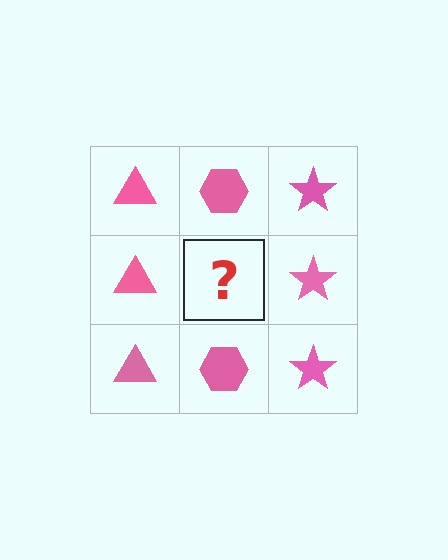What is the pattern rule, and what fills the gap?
The rule is that each column has a consistent shape. The gap should be filled with a pink hexagon.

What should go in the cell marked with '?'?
The missing cell should contain a pink hexagon.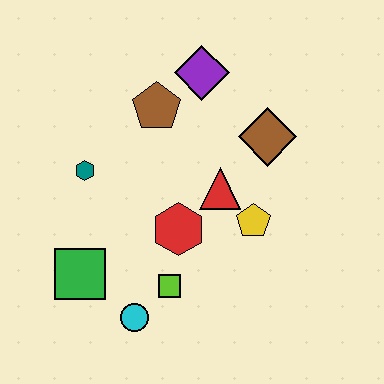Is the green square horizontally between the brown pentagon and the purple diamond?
No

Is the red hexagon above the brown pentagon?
No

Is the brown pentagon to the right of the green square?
Yes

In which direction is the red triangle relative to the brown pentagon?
The red triangle is below the brown pentagon.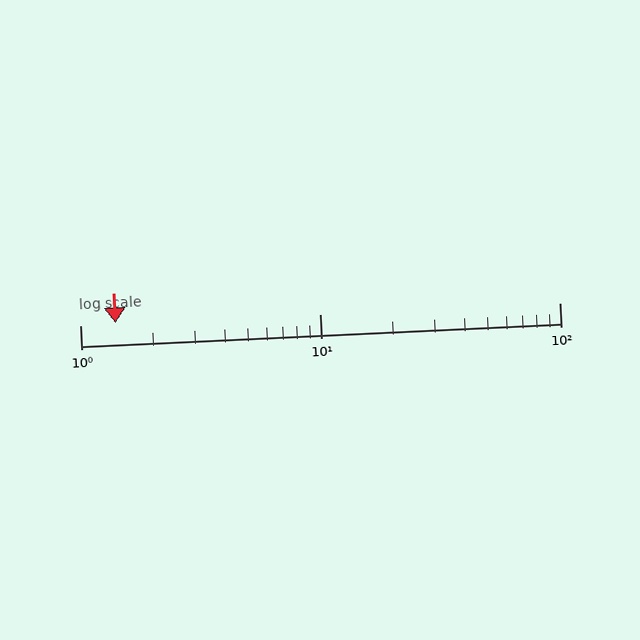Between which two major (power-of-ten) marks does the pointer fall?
The pointer is between 1 and 10.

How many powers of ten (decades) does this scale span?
The scale spans 2 decades, from 1 to 100.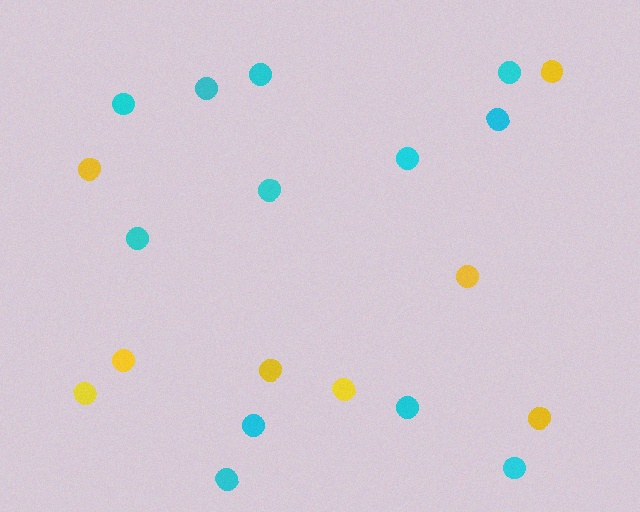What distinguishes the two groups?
There are 2 groups: one group of yellow circles (8) and one group of cyan circles (12).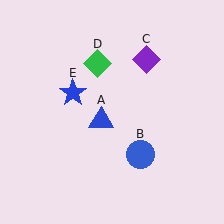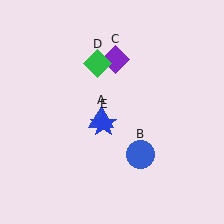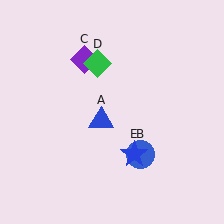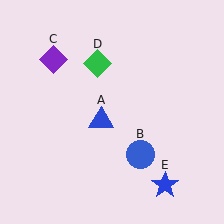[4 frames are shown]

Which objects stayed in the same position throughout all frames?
Blue triangle (object A) and blue circle (object B) and green diamond (object D) remained stationary.